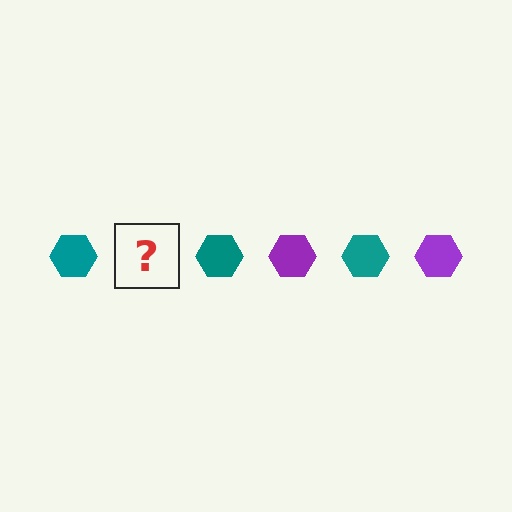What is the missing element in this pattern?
The missing element is a purple hexagon.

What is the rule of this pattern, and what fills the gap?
The rule is that the pattern cycles through teal, purple hexagons. The gap should be filled with a purple hexagon.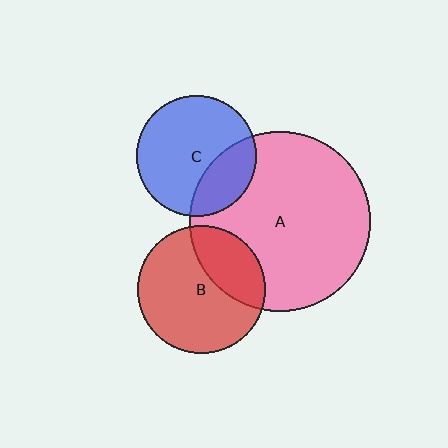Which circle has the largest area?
Circle A (pink).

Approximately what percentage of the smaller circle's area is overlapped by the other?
Approximately 30%.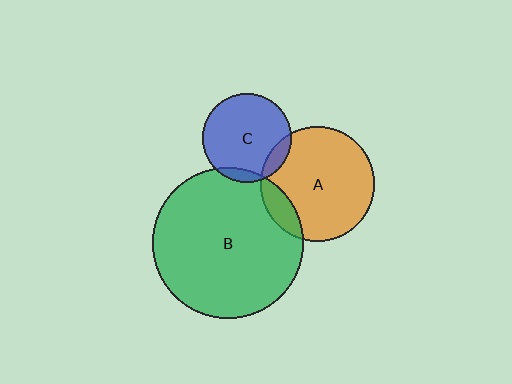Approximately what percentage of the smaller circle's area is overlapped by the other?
Approximately 10%.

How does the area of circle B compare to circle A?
Approximately 1.7 times.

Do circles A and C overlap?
Yes.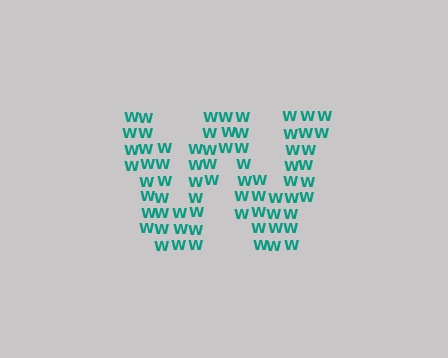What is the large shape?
The large shape is the letter W.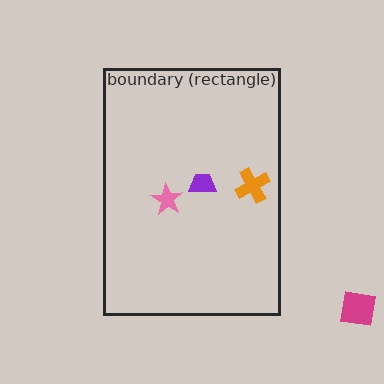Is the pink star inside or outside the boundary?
Inside.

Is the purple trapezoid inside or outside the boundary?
Inside.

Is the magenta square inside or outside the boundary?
Outside.